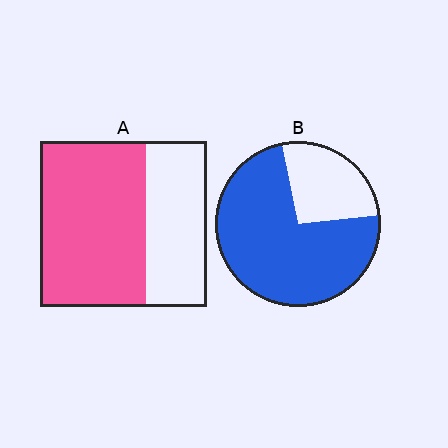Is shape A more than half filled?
Yes.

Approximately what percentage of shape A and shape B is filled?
A is approximately 65% and B is approximately 75%.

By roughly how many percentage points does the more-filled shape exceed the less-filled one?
By roughly 10 percentage points (B over A).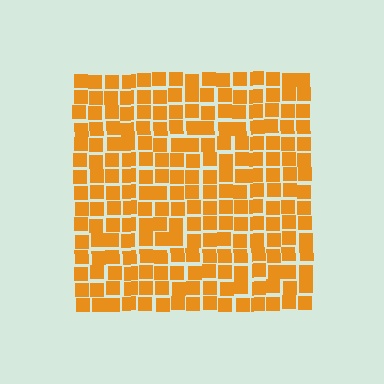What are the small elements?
The small elements are squares.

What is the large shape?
The large shape is a square.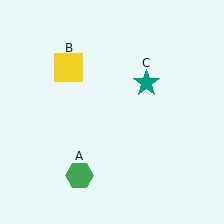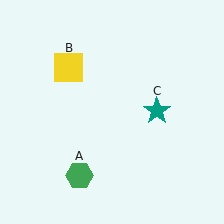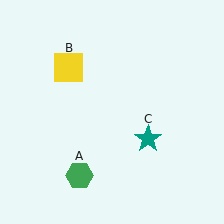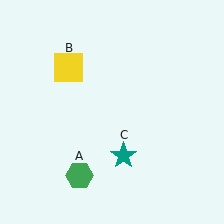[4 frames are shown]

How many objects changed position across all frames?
1 object changed position: teal star (object C).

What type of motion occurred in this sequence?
The teal star (object C) rotated clockwise around the center of the scene.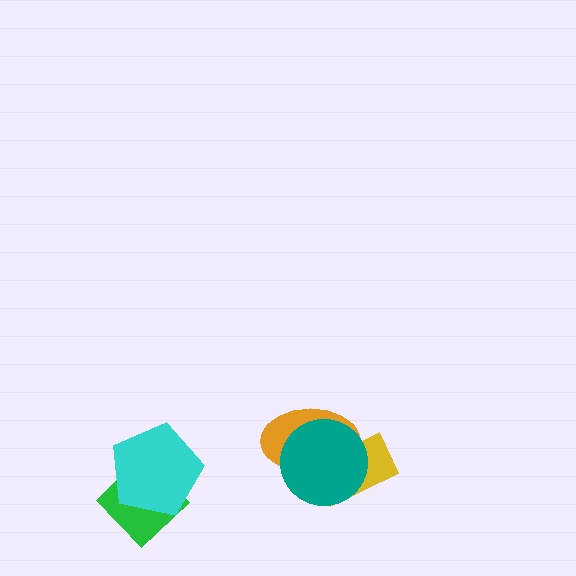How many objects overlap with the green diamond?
1 object overlaps with the green diamond.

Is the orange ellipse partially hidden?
Yes, it is partially covered by another shape.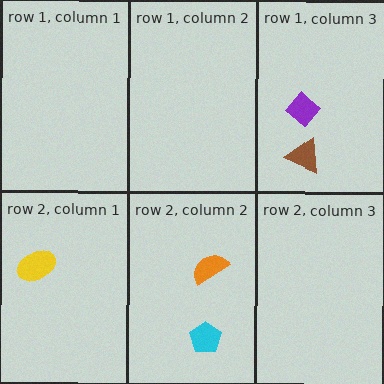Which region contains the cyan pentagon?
The row 2, column 2 region.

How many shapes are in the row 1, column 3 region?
2.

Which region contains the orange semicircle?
The row 2, column 2 region.